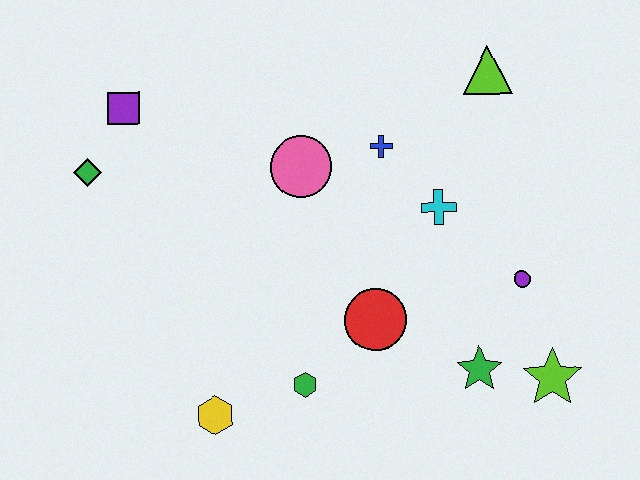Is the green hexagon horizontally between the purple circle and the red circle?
No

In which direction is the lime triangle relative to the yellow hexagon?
The lime triangle is above the yellow hexagon.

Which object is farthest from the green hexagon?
The lime triangle is farthest from the green hexagon.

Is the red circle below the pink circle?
Yes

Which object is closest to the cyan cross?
The blue cross is closest to the cyan cross.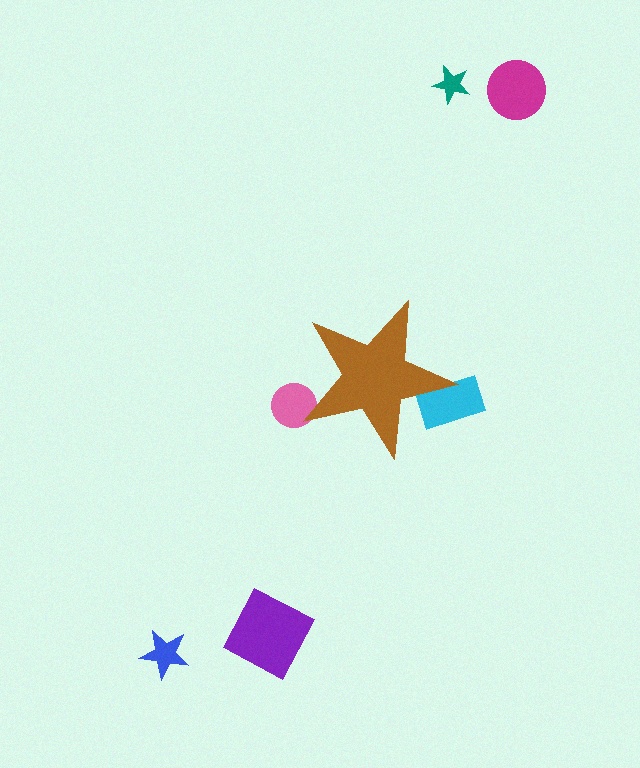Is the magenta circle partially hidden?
No, the magenta circle is fully visible.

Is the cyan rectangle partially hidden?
Yes, the cyan rectangle is partially hidden behind the brown star.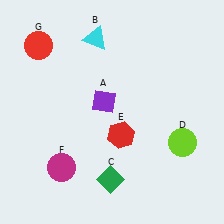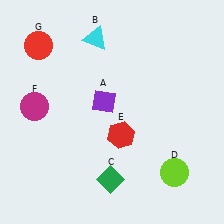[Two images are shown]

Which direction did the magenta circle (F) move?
The magenta circle (F) moved up.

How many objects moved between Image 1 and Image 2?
2 objects moved between the two images.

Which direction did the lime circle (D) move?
The lime circle (D) moved down.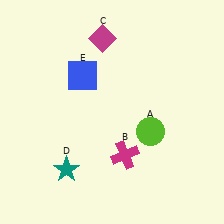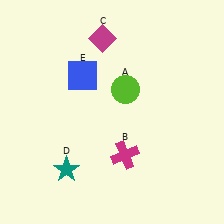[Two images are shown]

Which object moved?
The lime circle (A) moved up.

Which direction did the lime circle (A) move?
The lime circle (A) moved up.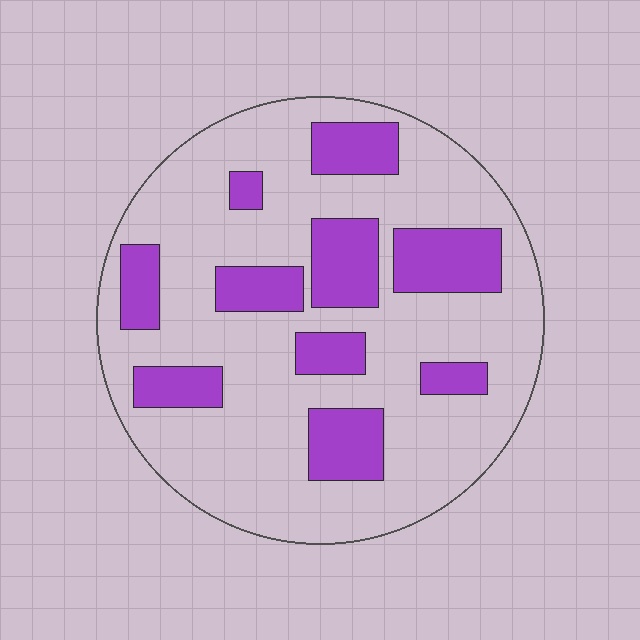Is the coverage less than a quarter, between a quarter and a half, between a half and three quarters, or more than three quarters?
Between a quarter and a half.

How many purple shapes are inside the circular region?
10.